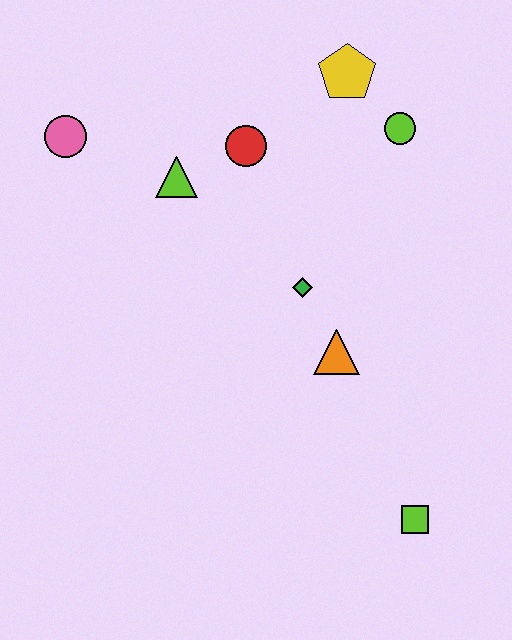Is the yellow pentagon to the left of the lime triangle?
No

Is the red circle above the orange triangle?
Yes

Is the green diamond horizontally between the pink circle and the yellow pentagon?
Yes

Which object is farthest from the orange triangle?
The pink circle is farthest from the orange triangle.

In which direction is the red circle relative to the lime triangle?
The red circle is to the right of the lime triangle.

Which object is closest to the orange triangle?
The green diamond is closest to the orange triangle.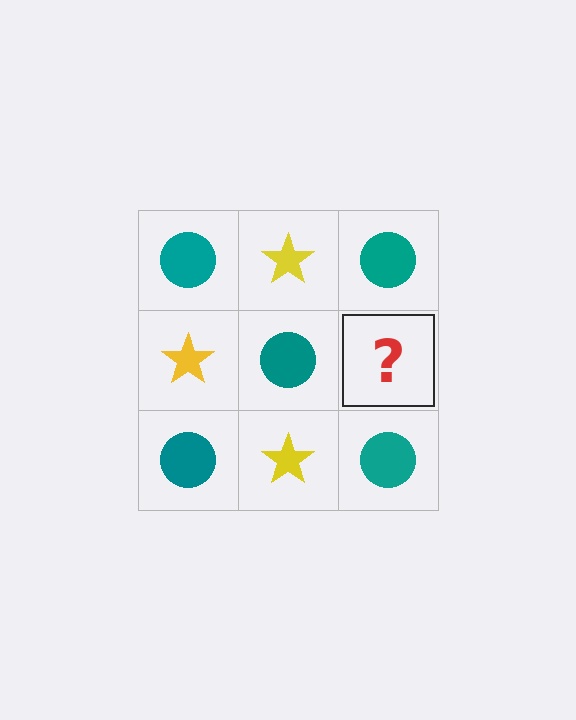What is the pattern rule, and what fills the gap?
The rule is that it alternates teal circle and yellow star in a checkerboard pattern. The gap should be filled with a yellow star.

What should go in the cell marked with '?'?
The missing cell should contain a yellow star.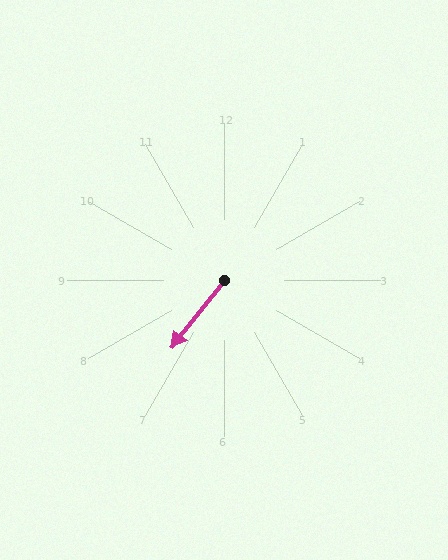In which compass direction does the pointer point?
Southwest.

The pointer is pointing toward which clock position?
Roughly 7 o'clock.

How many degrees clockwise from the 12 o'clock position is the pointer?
Approximately 218 degrees.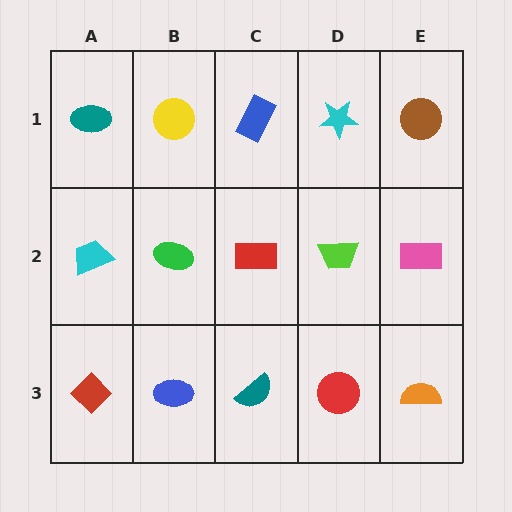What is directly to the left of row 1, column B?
A teal ellipse.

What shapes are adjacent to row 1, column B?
A green ellipse (row 2, column B), a teal ellipse (row 1, column A), a blue rectangle (row 1, column C).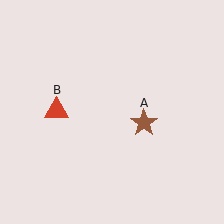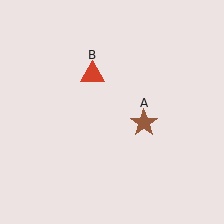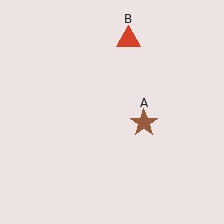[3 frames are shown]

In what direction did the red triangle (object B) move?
The red triangle (object B) moved up and to the right.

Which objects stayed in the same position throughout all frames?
Brown star (object A) remained stationary.